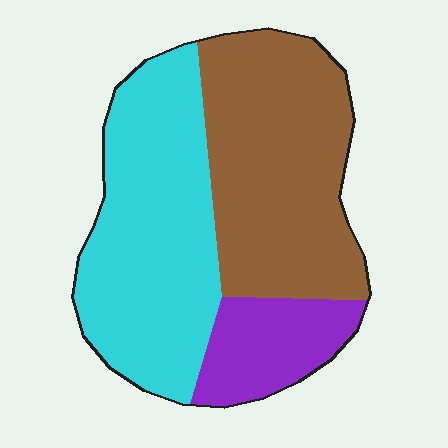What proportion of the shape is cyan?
Cyan takes up between a quarter and a half of the shape.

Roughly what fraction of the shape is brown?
Brown takes up between a quarter and a half of the shape.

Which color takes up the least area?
Purple, at roughly 15%.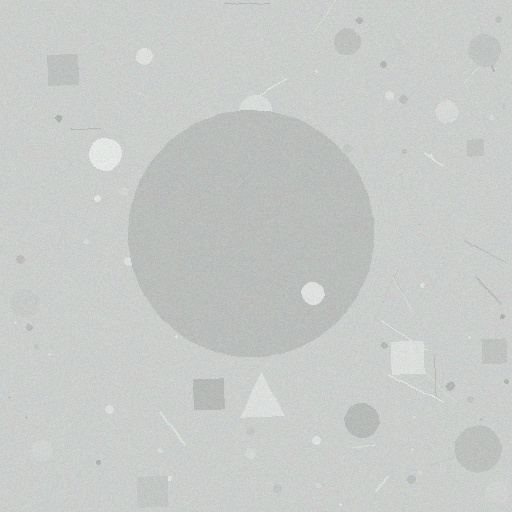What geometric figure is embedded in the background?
A circle is embedded in the background.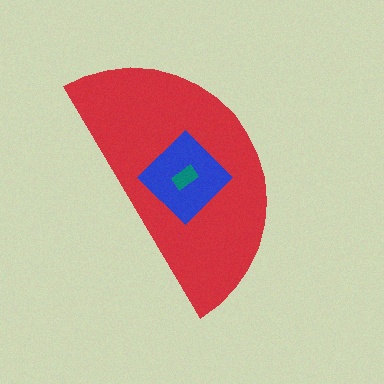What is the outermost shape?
The red semicircle.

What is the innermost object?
The teal rectangle.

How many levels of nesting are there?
3.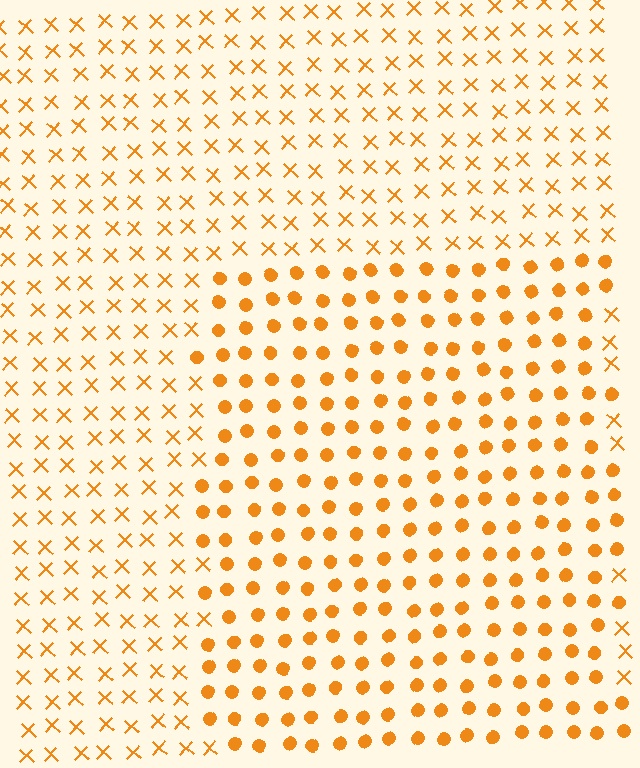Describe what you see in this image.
The image is filled with small orange elements arranged in a uniform grid. A rectangle-shaped region contains circles, while the surrounding area contains X marks. The boundary is defined purely by the change in element shape.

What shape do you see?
I see a rectangle.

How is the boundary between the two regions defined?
The boundary is defined by a change in element shape: circles inside vs. X marks outside. All elements share the same color and spacing.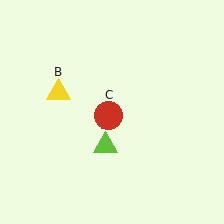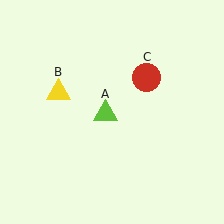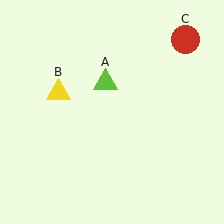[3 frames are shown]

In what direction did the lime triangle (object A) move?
The lime triangle (object A) moved up.